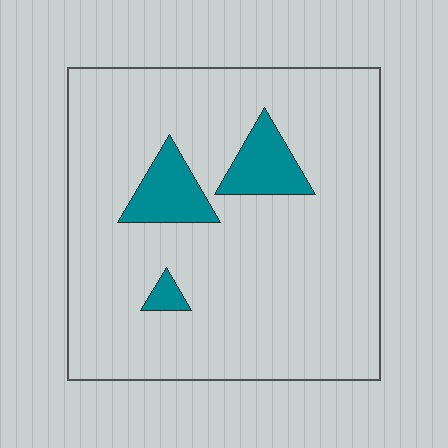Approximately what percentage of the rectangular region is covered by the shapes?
Approximately 10%.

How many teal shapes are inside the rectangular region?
3.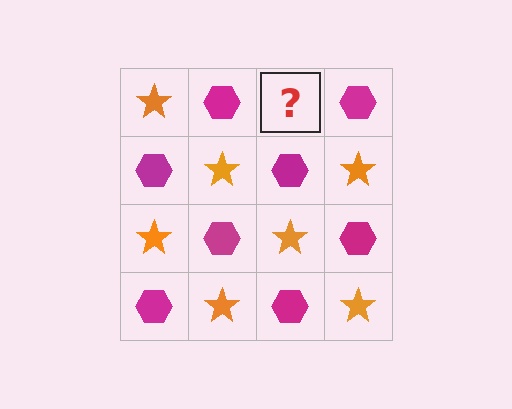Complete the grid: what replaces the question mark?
The question mark should be replaced with an orange star.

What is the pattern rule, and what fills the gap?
The rule is that it alternates orange star and magenta hexagon in a checkerboard pattern. The gap should be filled with an orange star.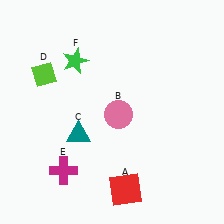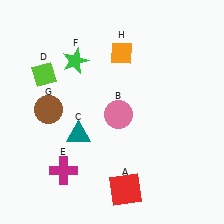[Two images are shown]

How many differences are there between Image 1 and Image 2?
There are 2 differences between the two images.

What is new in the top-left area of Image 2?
A brown circle (G) was added in the top-left area of Image 2.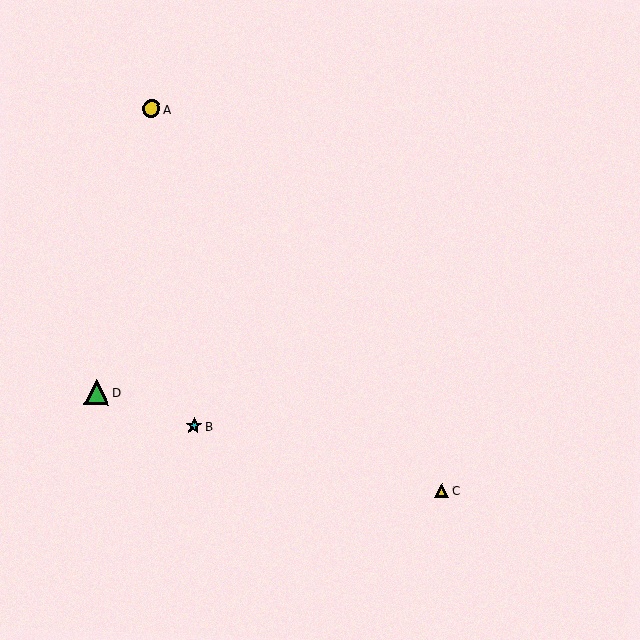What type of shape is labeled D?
Shape D is a green triangle.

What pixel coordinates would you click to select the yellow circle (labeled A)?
Click at (151, 109) to select the yellow circle A.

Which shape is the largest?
The green triangle (labeled D) is the largest.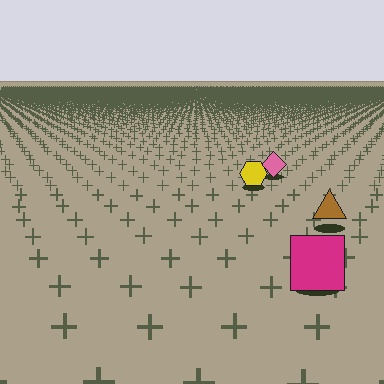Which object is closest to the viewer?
The magenta square is closest. The texture marks near it are larger and more spread out.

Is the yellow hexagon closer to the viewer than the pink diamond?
Yes. The yellow hexagon is closer — you can tell from the texture gradient: the ground texture is coarser near it.